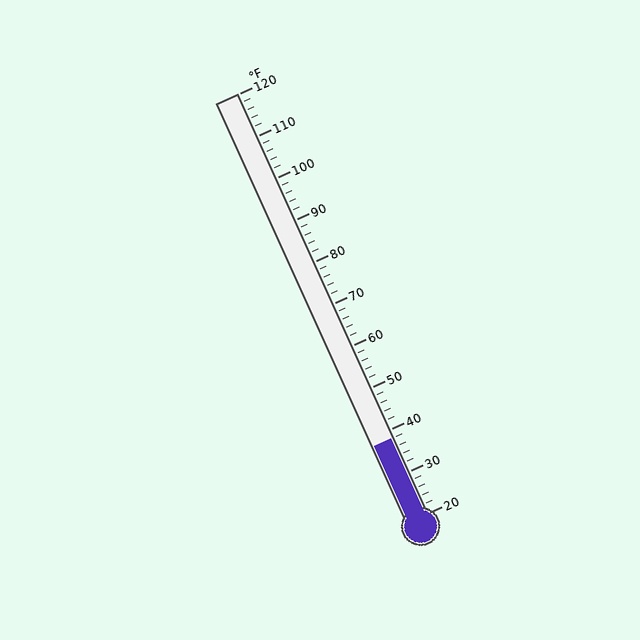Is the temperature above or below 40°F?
The temperature is below 40°F.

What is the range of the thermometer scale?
The thermometer scale ranges from 20°F to 120°F.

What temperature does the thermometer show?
The thermometer shows approximately 38°F.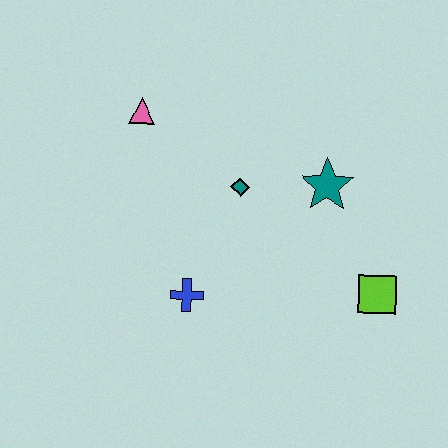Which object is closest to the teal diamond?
The teal star is closest to the teal diamond.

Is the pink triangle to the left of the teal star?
Yes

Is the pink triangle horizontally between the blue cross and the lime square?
No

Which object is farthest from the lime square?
The pink triangle is farthest from the lime square.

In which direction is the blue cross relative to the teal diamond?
The blue cross is below the teal diamond.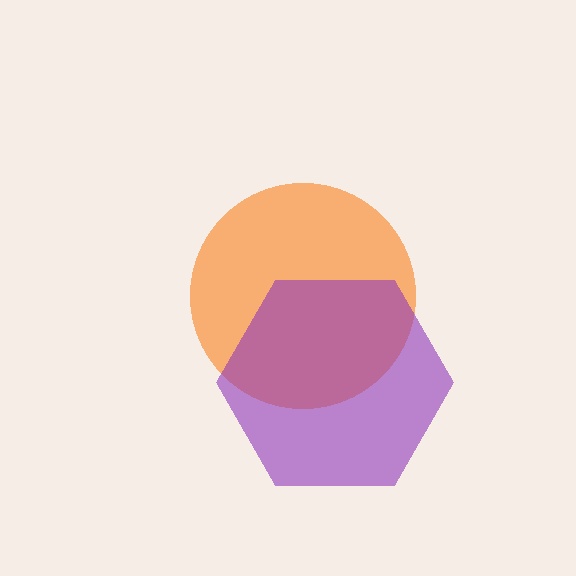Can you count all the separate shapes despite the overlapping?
Yes, there are 2 separate shapes.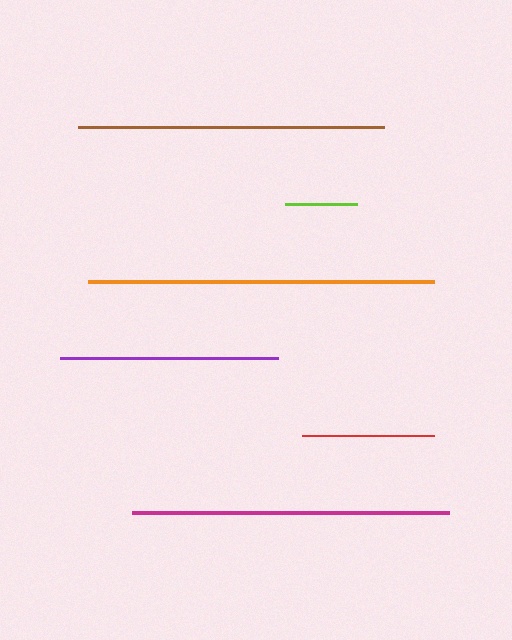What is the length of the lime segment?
The lime segment is approximately 72 pixels long.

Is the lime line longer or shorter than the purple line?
The purple line is longer than the lime line.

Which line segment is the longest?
The orange line is the longest at approximately 346 pixels.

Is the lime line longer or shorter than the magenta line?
The magenta line is longer than the lime line.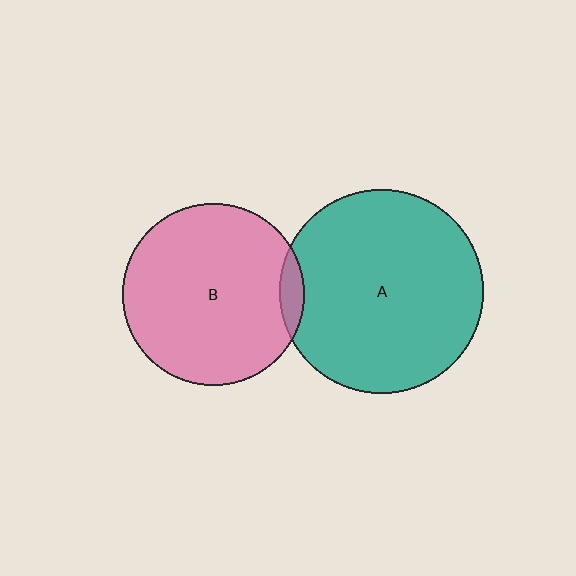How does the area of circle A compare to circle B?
Approximately 1.3 times.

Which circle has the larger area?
Circle A (teal).